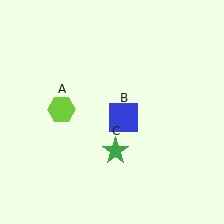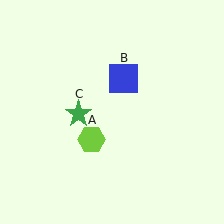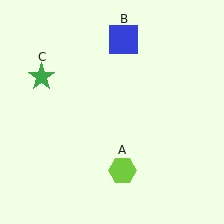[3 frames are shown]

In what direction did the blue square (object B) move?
The blue square (object B) moved up.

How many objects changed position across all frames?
3 objects changed position: lime hexagon (object A), blue square (object B), green star (object C).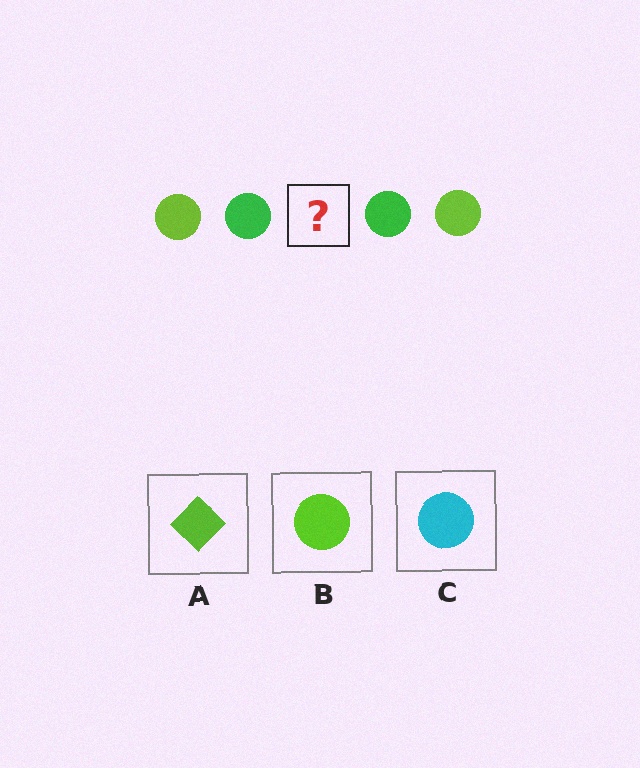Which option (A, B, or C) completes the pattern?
B.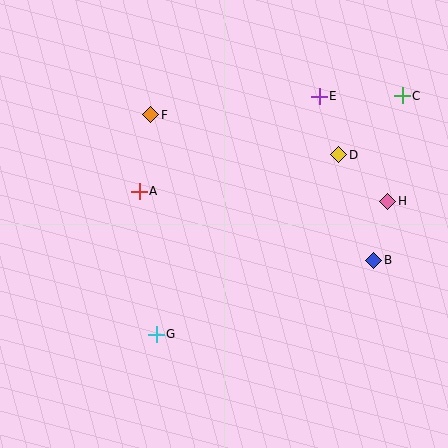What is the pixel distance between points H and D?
The distance between H and D is 68 pixels.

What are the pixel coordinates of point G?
Point G is at (156, 334).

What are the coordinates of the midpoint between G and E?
The midpoint between G and E is at (238, 215).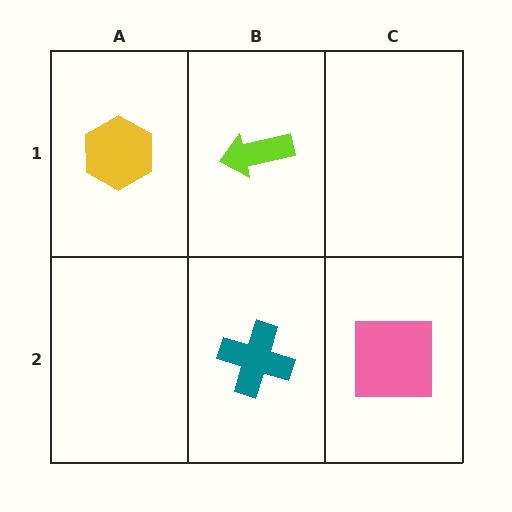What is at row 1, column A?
A yellow hexagon.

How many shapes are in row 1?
2 shapes.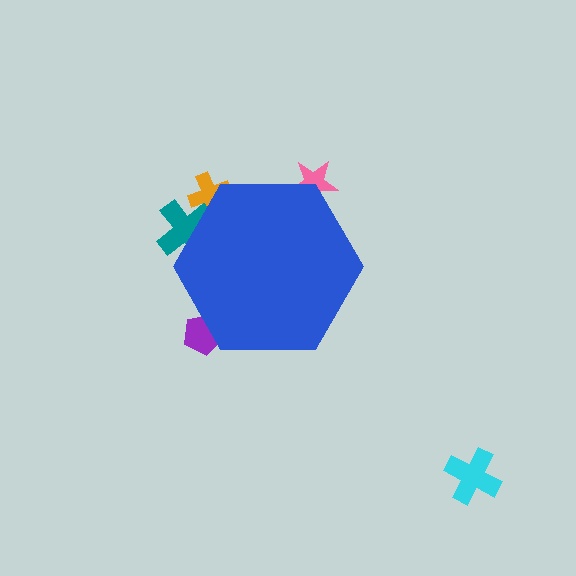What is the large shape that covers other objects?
A blue hexagon.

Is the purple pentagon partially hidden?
Yes, the purple pentagon is partially hidden behind the blue hexagon.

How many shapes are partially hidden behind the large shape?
4 shapes are partially hidden.